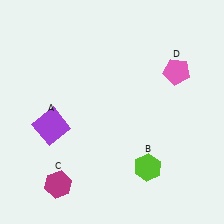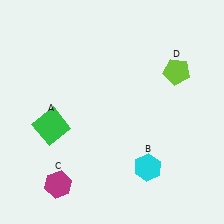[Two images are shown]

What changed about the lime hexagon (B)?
In Image 1, B is lime. In Image 2, it changed to cyan.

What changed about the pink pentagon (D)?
In Image 1, D is pink. In Image 2, it changed to lime.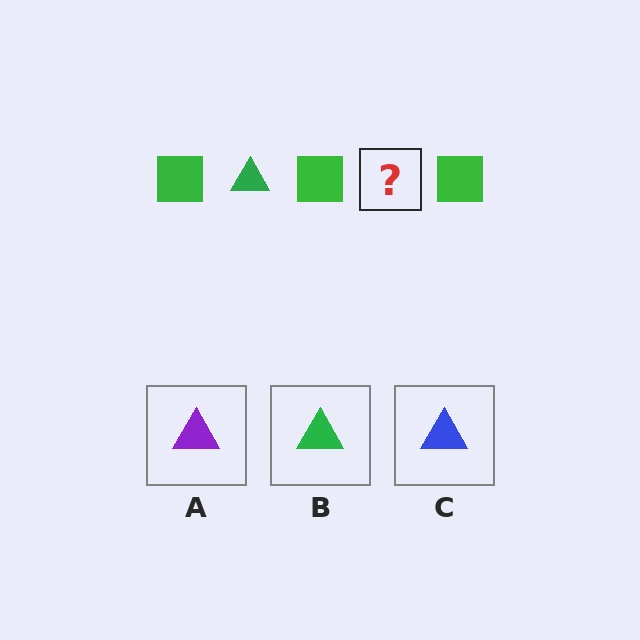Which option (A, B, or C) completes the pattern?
B.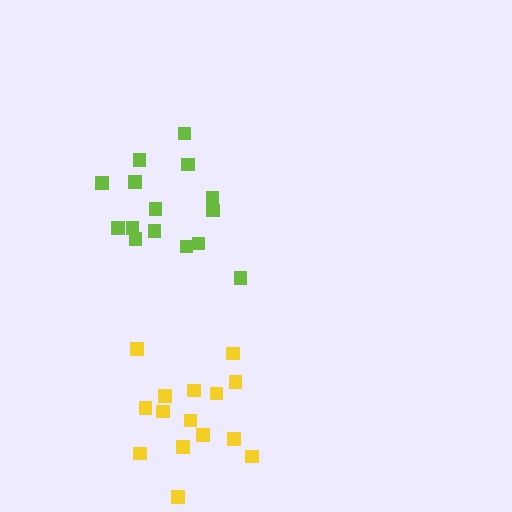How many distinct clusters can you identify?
There are 2 distinct clusters.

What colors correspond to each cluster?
The clusters are colored: yellow, lime.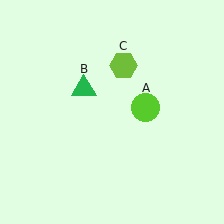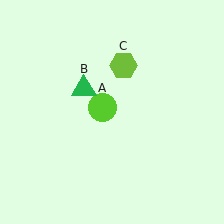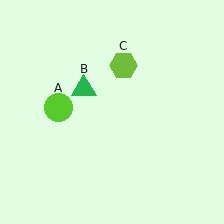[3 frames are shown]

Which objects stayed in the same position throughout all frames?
Green triangle (object B) and lime hexagon (object C) remained stationary.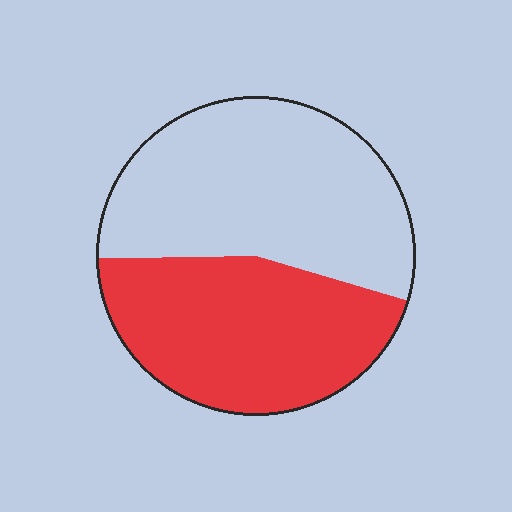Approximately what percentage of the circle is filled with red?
Approximately 45%.